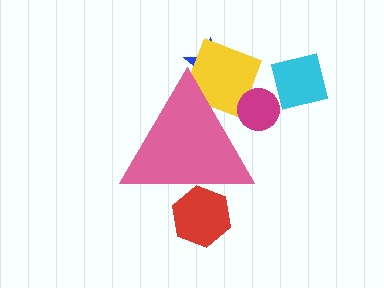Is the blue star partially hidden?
Yes, the blue star is partially hidden behind the pink triangle.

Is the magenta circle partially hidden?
Yes, the magenta circle is partially hidden behind the pink triangle.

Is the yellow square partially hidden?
Yes, the yellow square is partially hidden behind the pink triangle.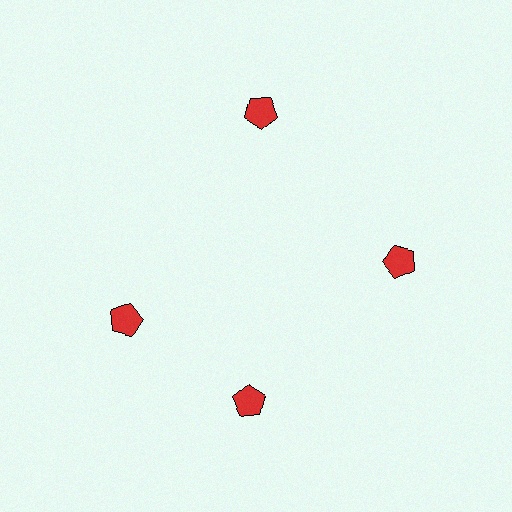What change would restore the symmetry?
The symmetry would be restored by rotating it back into even spacing with its neighbors so that all 4 pentagons sit at equal angles and equal distance from the center.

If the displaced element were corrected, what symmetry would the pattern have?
It would have 4-fold rotational symmetry — the pattern would map onto itself every 90 degrees.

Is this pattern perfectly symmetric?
No. The 4 red pentagons are arranged in a ring, but one element near the 9 o'clock position is rotated out of alignment along the ring, breaking the 4-fold rotational symmetry.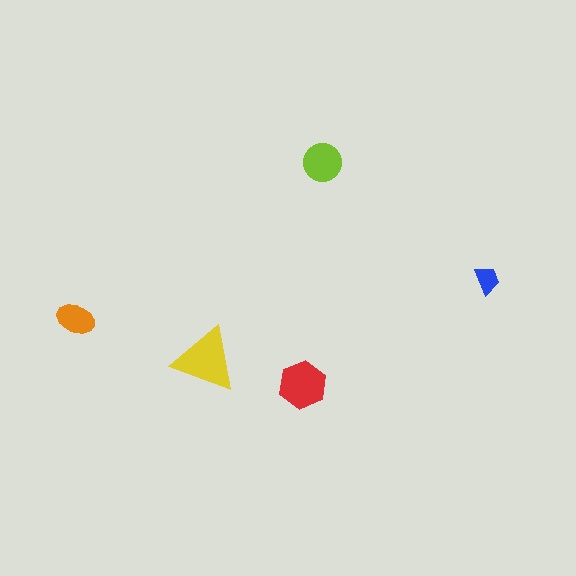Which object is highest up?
The lime circle is topmost.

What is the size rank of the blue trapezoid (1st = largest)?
5th.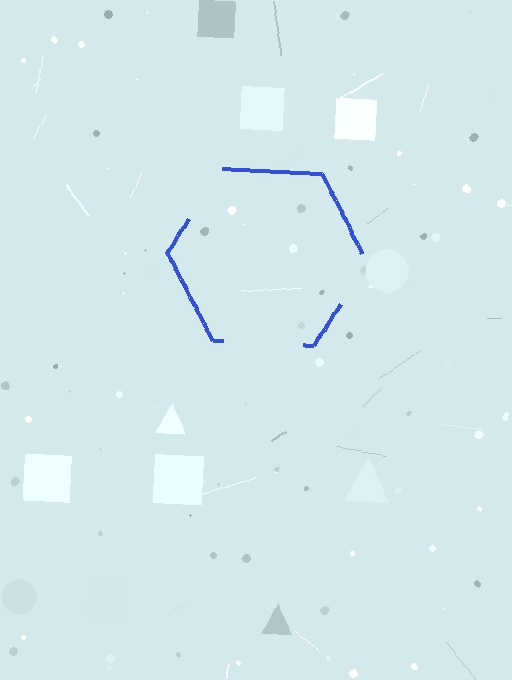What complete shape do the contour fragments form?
The contour fragments form a hexagon.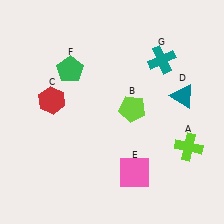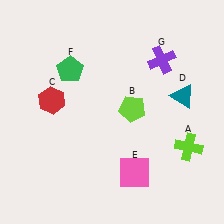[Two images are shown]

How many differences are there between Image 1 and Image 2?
There is 1 difference between the two images.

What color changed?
The cross (G) changed from teal in Image 1 to purple in Image 2.